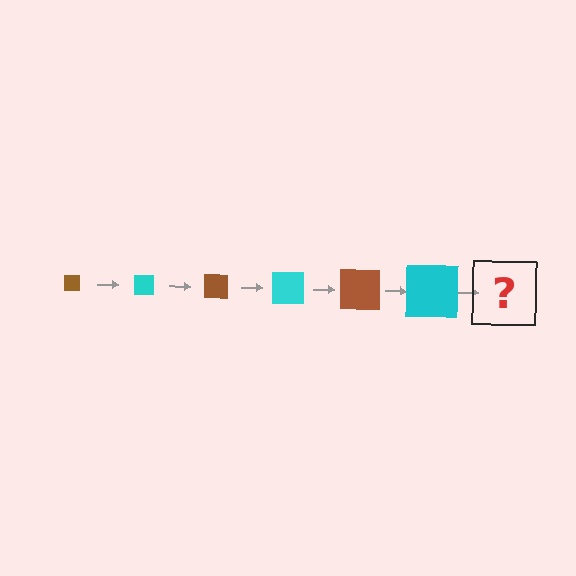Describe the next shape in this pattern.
It should be a brown square, larger than the previous one.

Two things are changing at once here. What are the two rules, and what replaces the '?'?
The two rules are that the square grows larger each step and the color cycles through brown and cyan. The '?' should be a brown square, larger than the previous one.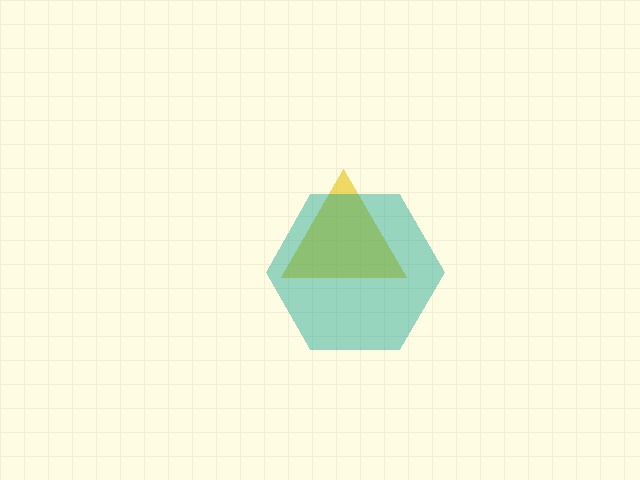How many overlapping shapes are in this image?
There are 2 overlapping shapes in the image.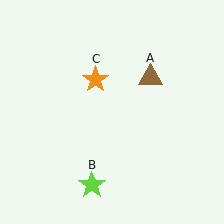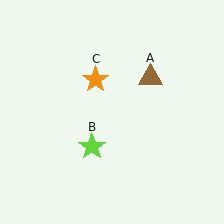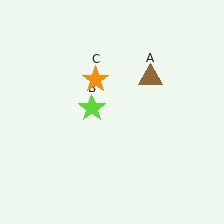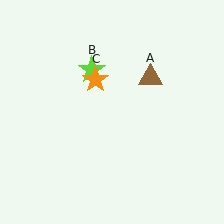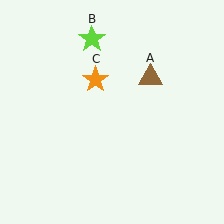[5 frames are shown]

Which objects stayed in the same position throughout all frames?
Brown triangle (object A) and orange star (object C) remained stationary.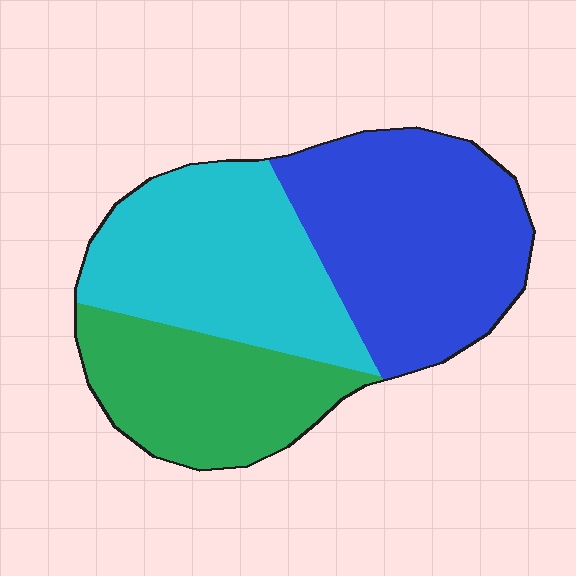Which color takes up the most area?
Blue, at roughly 40%.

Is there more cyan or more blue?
Blue.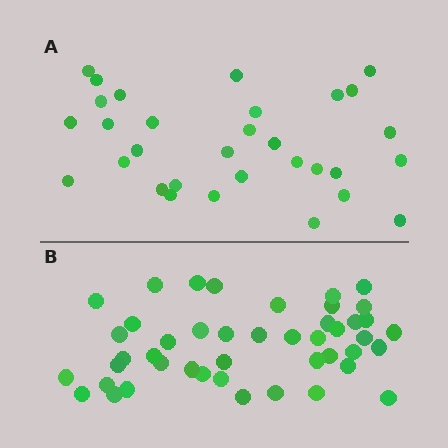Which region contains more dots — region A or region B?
Region B (the bottom region) has more dots.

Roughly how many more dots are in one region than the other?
Region B has approximately 15 more dots than region A.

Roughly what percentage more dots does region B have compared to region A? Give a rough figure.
About 45% more.